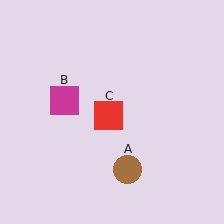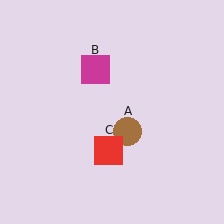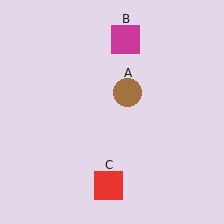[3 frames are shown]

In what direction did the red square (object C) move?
The red square (object C) moved down.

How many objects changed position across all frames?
3 objects changed position: brown circle (object A), magenta square (object B), red square (object C).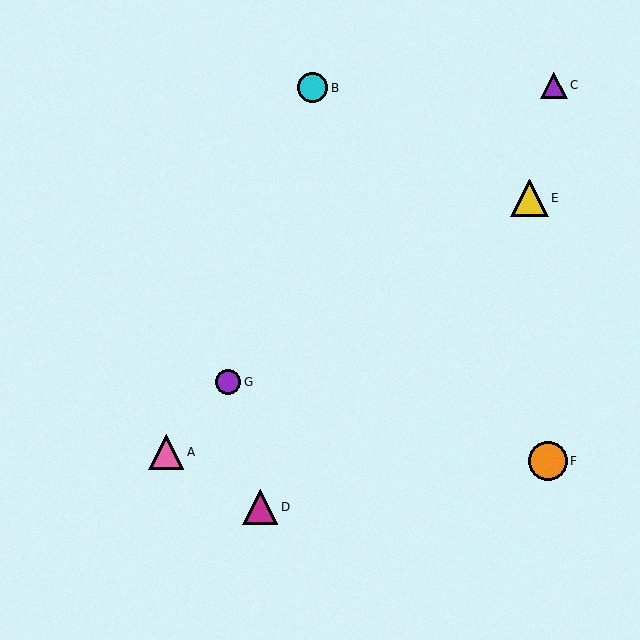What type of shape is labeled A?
Shape A is a pink triangle.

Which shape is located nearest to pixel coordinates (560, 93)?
The purple triangle (labeled C) at (554, 85) is nearest to that location.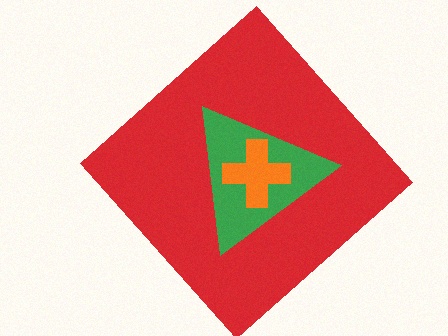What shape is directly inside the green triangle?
The orange cross.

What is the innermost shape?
The orange cross.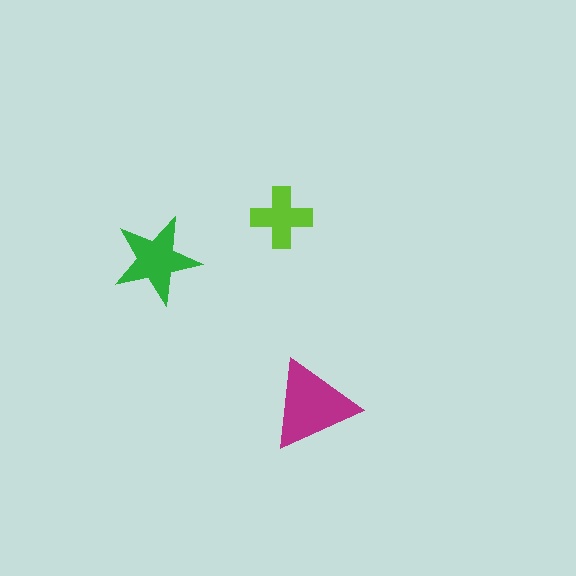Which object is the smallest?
The lime cross.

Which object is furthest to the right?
The magenta triangle is rightmost.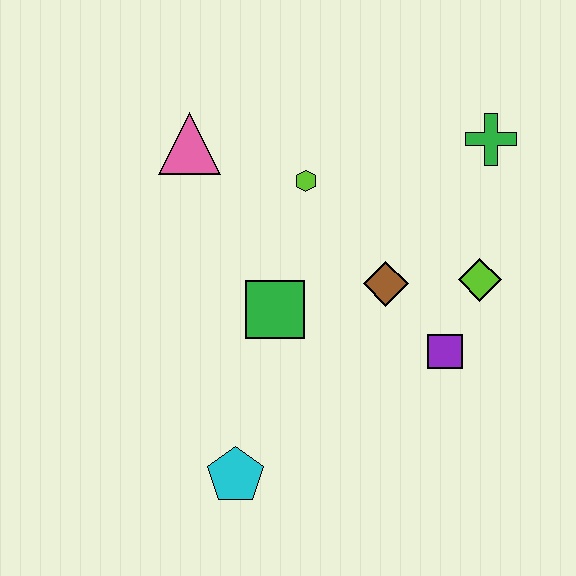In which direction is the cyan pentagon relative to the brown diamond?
The cyan pentagon is below the brown diamond.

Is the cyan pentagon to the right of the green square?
No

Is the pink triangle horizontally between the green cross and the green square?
No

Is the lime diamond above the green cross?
No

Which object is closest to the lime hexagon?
The pink triangle is closest to the lime hexagon.